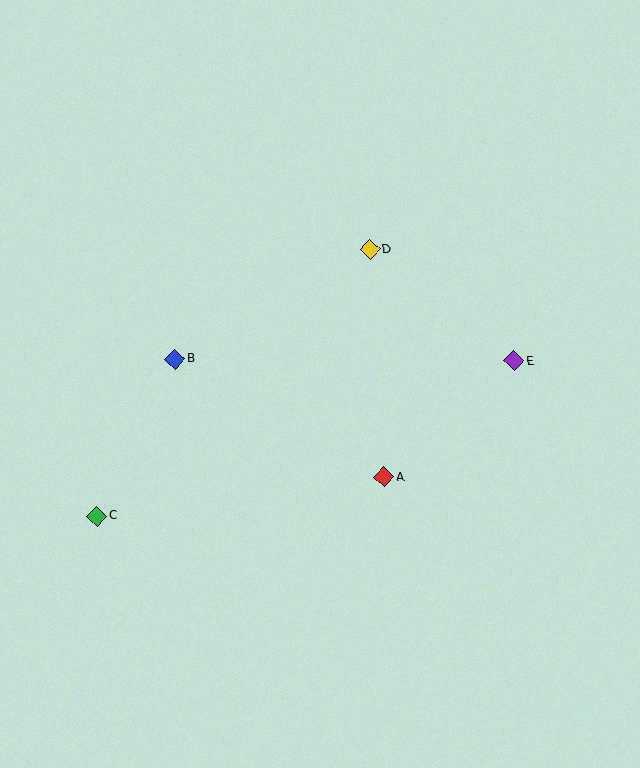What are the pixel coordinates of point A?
Point A is at (384, 477).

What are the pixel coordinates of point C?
Point C is at (97, 516).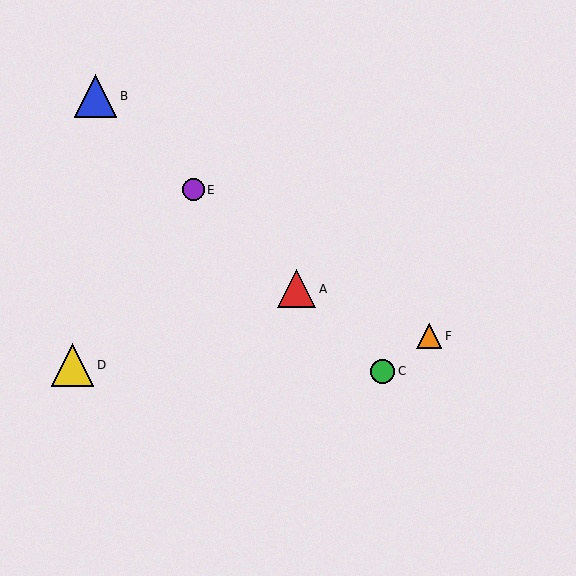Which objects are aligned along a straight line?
Objects A, B, C, E are aligned along a straight line.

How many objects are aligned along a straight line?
4 objects (A, B, C, E) are aligned along a straight line.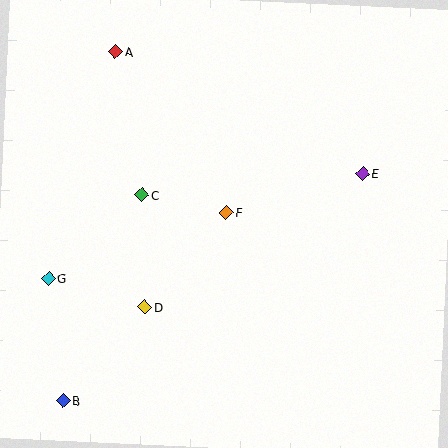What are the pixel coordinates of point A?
Point A is at (115, 51).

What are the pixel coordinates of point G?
Point G is at (49, 278).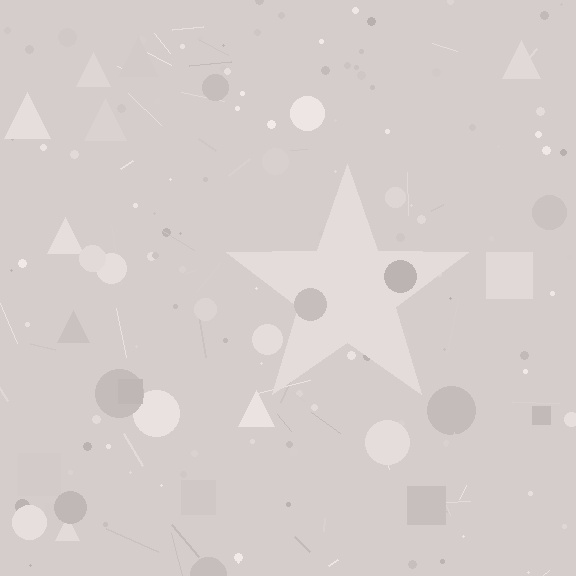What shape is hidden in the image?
A star is hidden in the image.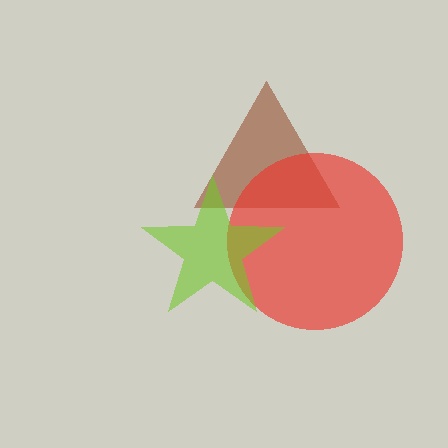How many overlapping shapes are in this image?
There are 3 overlapping shapes in the image.